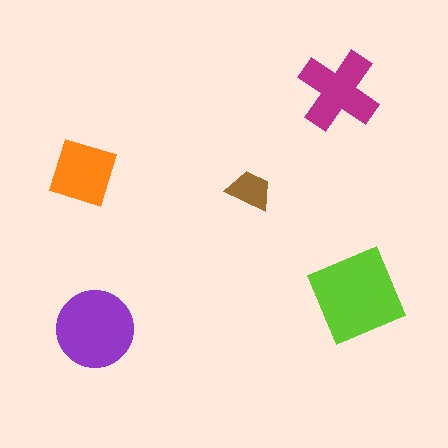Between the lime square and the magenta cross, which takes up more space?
The lime square.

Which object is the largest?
The lime square.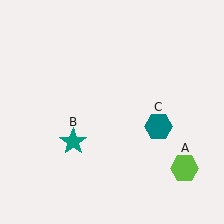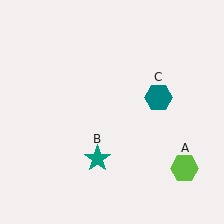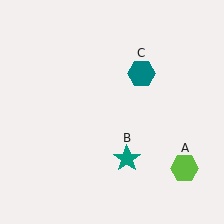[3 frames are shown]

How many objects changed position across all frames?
2 objects changed position: teal star (object B), teal hexagon (object C).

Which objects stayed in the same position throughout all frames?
Lime hexagon (object A) remained stationary.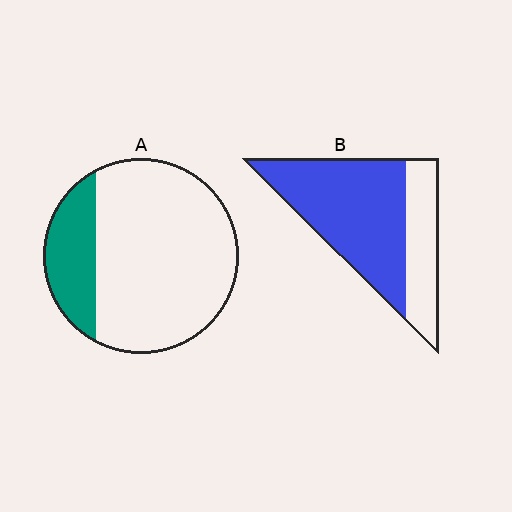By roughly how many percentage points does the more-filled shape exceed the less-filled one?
By roughly 50 percentage points (B over A).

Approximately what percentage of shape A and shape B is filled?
A is approximately 20% and B is approximately 70%.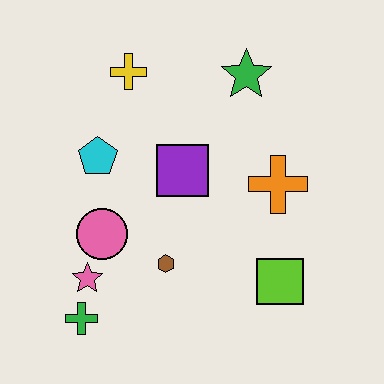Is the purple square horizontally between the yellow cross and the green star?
Yes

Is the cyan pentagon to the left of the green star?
Yes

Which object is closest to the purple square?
The cyan pentagon is closest to the purple square.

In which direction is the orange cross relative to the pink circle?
The orange cross is to the right of the pink circle.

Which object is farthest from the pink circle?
The green star is farthest from the pink circle.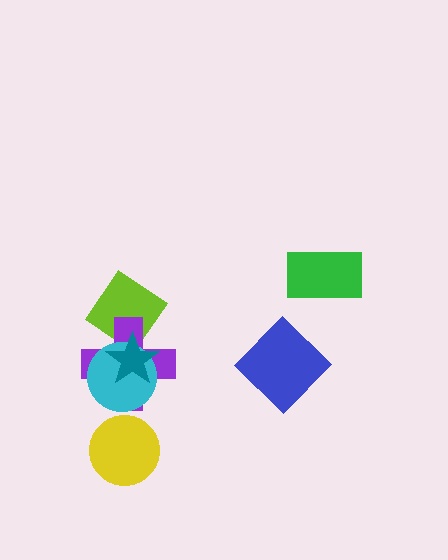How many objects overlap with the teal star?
3 objects overlap with the teal star.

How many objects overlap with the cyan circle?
3 objects overlap with the cyan circle.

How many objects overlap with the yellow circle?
0 objects overlap with the yellow circle.